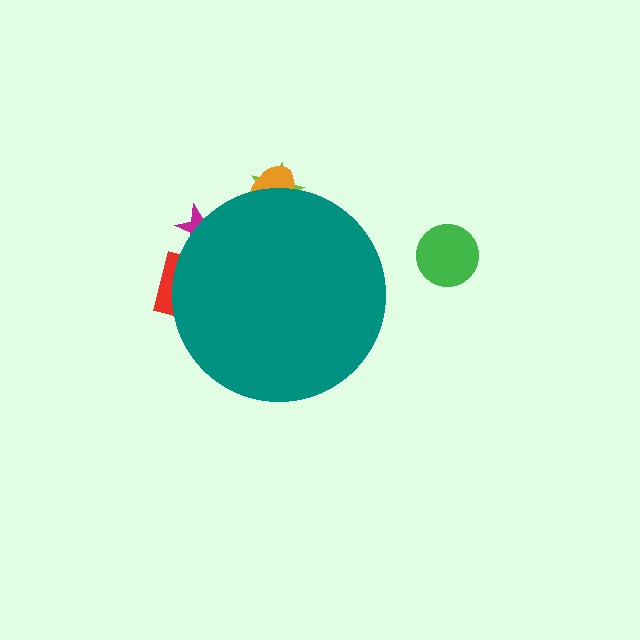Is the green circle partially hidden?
No, the green circle is fully visible.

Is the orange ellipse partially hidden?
Yes, the orange ellipse is partially hidden behind the teal circle.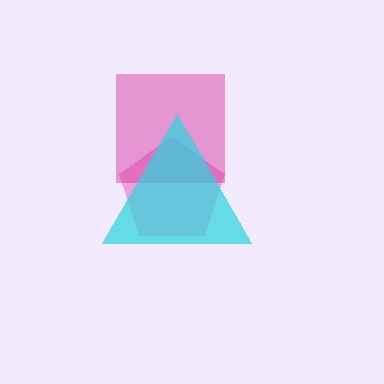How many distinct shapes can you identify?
There are 3 distinct shapes: a pink pentagon, a magenta square, a cyan triangle.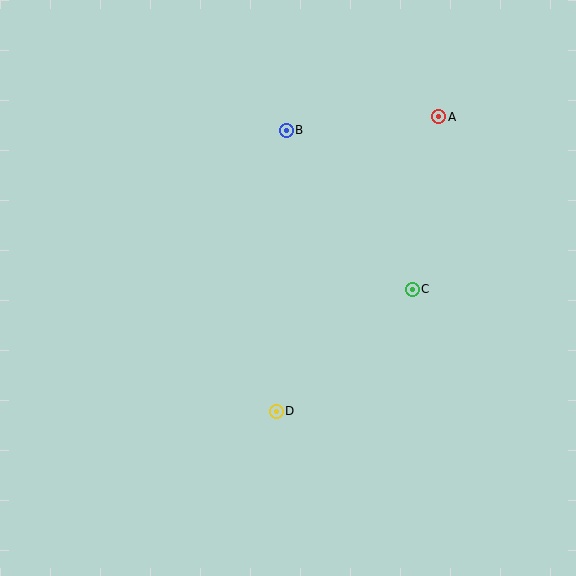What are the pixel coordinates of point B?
Point B is at (286, 130).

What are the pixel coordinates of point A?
Point A is at (439, 117).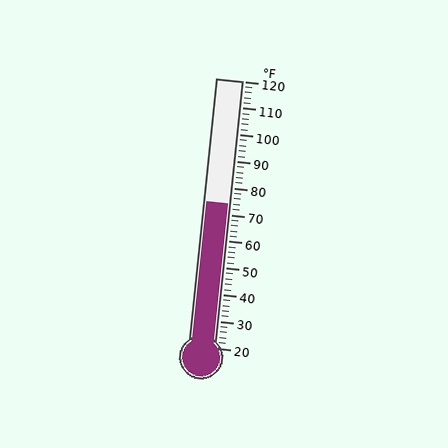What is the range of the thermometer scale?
The thermometer scale ranges from 20°F to 120°F.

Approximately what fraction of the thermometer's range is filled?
The thermometer is filled to approximately 55% of its range.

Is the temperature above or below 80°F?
The temperature is below 80°F.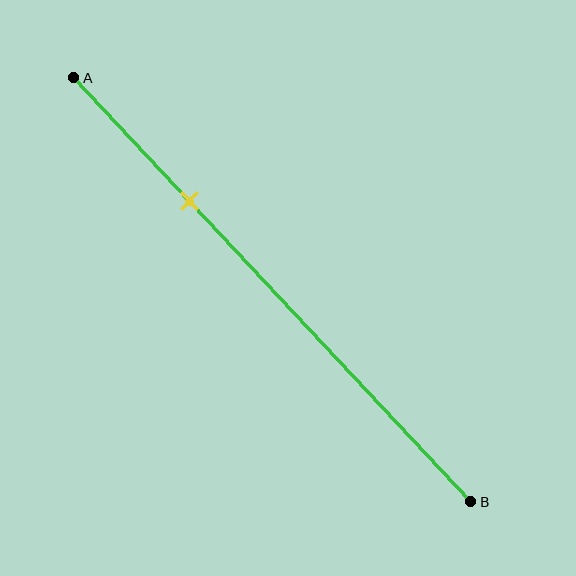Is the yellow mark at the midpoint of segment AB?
No, the mark is at about 30% from A, not at the 50% midpoint.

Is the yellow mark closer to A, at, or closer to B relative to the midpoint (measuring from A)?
The yellow mark is closer to point A than the midpoint of segment AB.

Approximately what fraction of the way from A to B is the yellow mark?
The yellow mark is approximately 30% of the way from A to B.